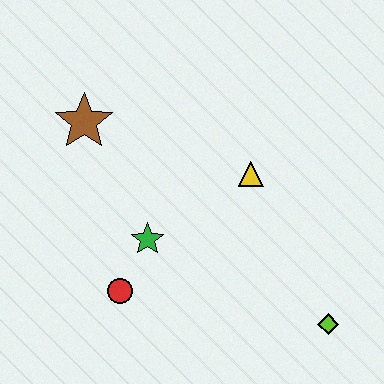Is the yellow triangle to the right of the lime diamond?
No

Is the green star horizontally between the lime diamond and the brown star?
Yes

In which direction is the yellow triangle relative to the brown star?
The yellow triangle is to the right of the brown star.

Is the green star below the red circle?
No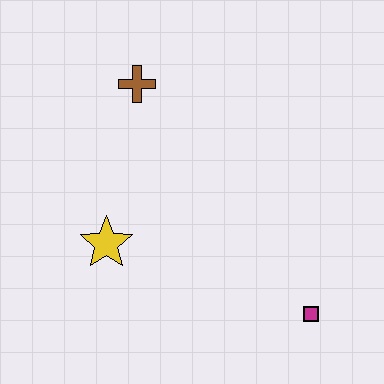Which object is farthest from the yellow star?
The magenta square is farthest from the yellow star.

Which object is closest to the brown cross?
The yellow star is closest to the brown cross.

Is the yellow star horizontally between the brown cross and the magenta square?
No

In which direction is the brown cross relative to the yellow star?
The brown cross is above the yellow star.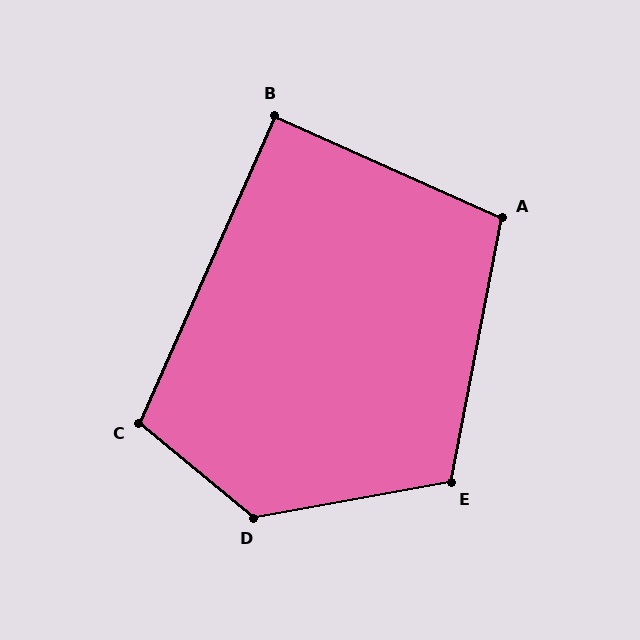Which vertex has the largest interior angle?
D, at approximately 130 degrees.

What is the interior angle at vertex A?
Approximately 103 degrees (obtuse).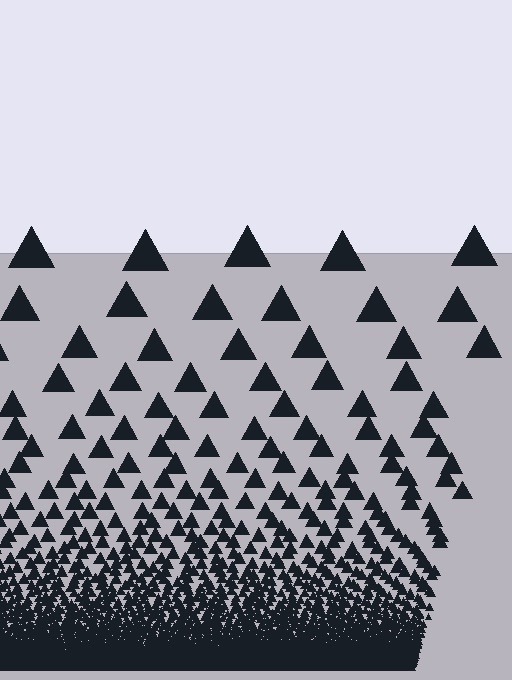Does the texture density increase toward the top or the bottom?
Density increases toward the bottom.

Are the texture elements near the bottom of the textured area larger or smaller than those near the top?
Smaller. The gradient is inverted — elements near the bottom are smaller and denser.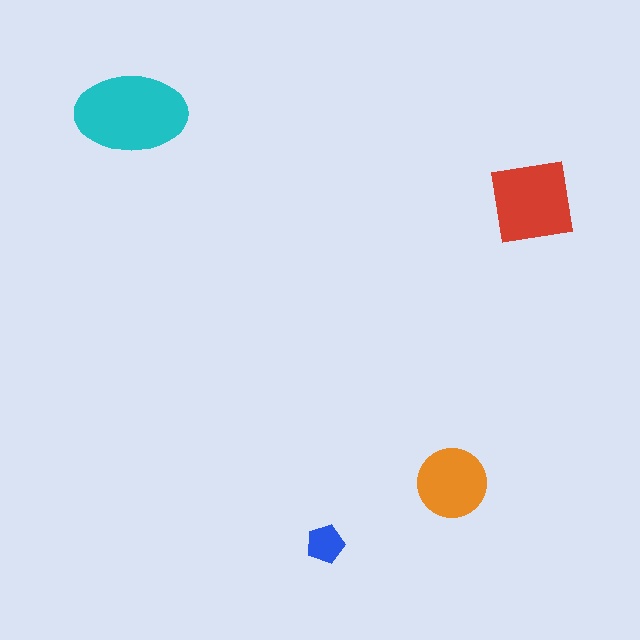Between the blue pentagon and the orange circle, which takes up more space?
The orange circle.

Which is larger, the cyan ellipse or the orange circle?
The cyan ellipse.